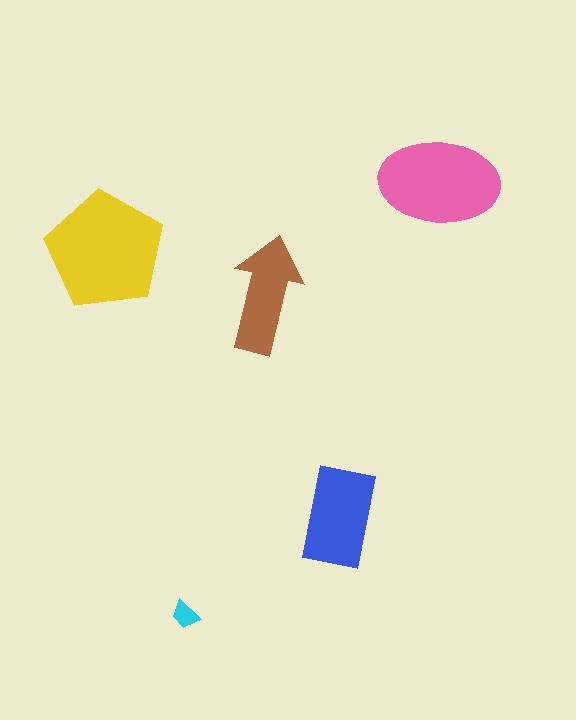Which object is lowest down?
The cyan trapezoid is bottommost.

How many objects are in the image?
There are 5 objects in the image.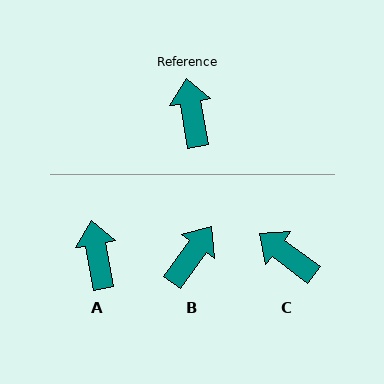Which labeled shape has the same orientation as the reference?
A.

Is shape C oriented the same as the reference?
No, it is off by about 43 degrees.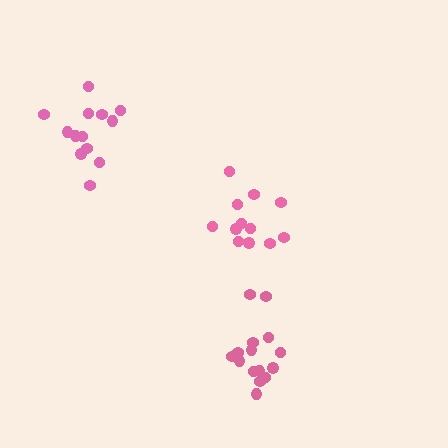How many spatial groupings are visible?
There are 3 spatial groupings.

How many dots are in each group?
Group 1: 15 dots, Group 2: 12 dots, Group 3: 13 dots (40 total).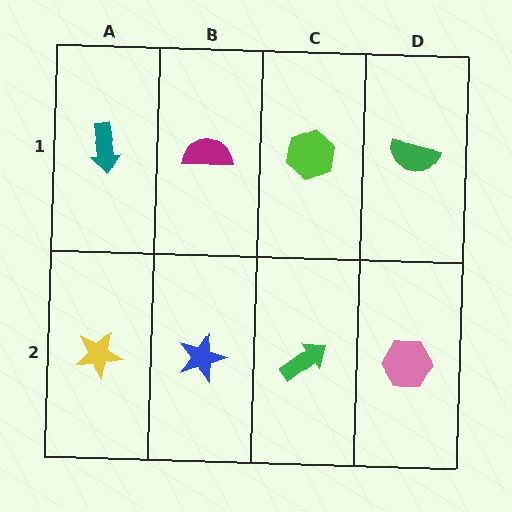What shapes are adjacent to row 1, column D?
A pink hexagon (row 2, column D), a lime hexagon (row 1, column C).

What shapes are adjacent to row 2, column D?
A green semicircle (row 1, column D), a green arrow (row 2, column C).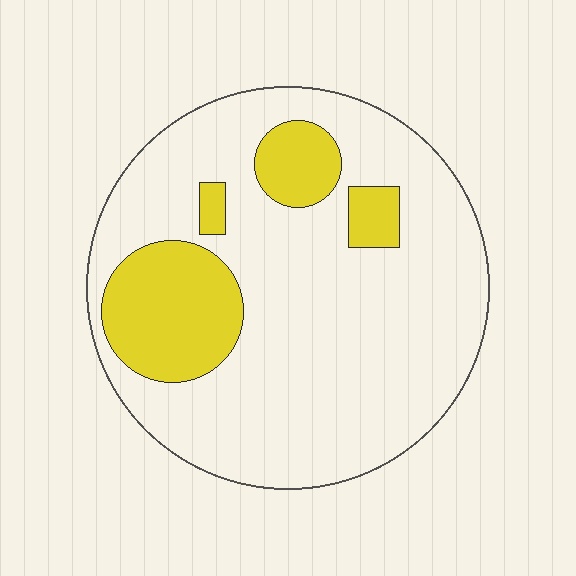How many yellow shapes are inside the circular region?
4.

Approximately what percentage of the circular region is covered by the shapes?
Approximately 20%.